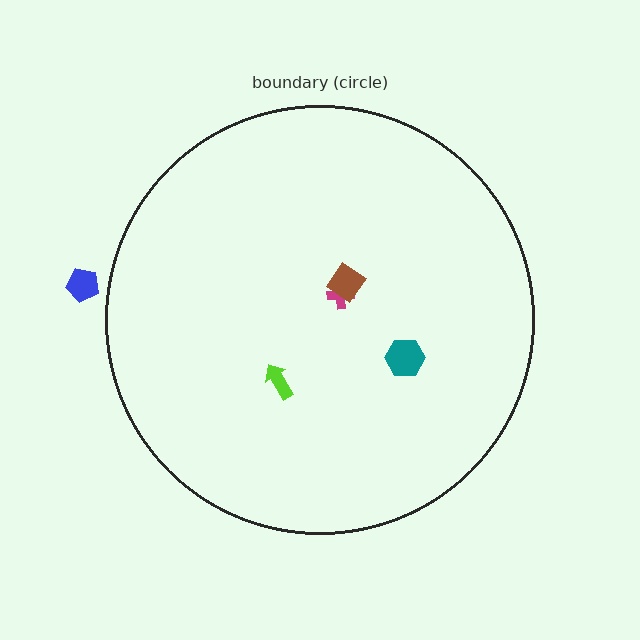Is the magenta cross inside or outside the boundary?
Inside.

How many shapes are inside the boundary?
4 inside, 1 outside.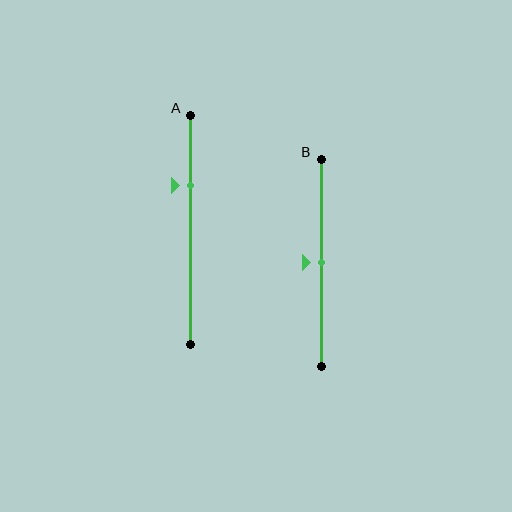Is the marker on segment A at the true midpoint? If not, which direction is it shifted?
No, the marker on segment A is shifted upward by about 20% of the segment length.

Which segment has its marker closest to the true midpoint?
Segment B has its marker closest to the true midpoint.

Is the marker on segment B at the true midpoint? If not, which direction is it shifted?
Yes, the marker on segment B is at the true midpoint.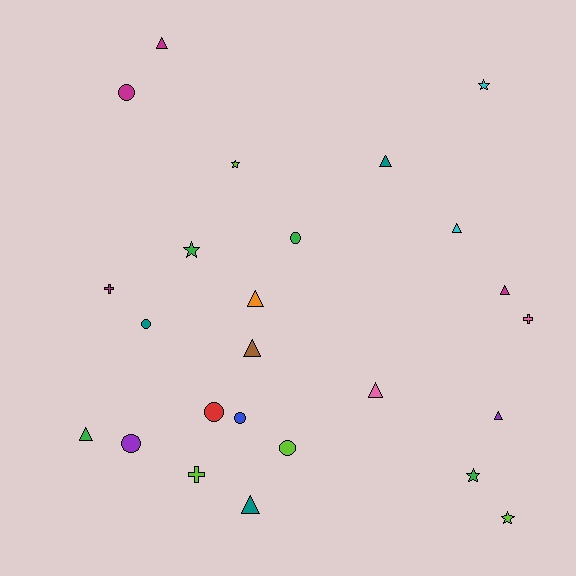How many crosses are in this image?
There are 3 crosses.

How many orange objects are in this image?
There is 1 orange object.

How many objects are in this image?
There are 25 objects.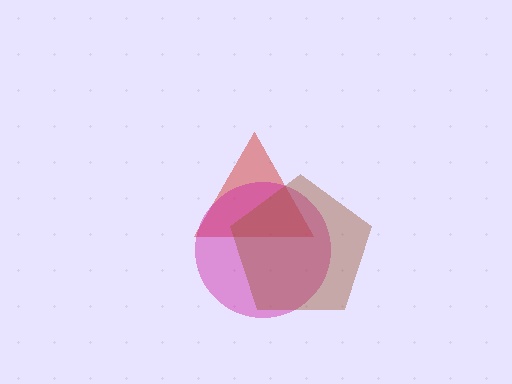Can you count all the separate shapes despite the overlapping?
Yes, there are 3 separate shapes.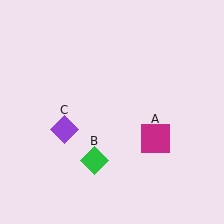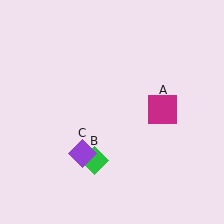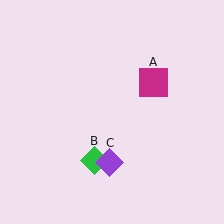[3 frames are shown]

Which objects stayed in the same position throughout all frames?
Green diamond (object B) remained stationary.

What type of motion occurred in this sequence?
The magenta square (object A), purple diamond (object C) rotated counterclockwise around the center of the scene.